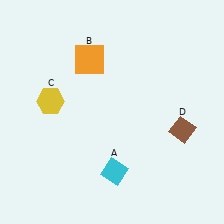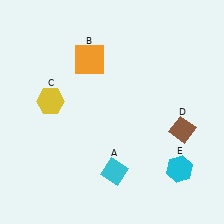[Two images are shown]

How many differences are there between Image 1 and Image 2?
There is 1 difference between the two images.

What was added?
A cyan hexagon (E) was added in Image 2.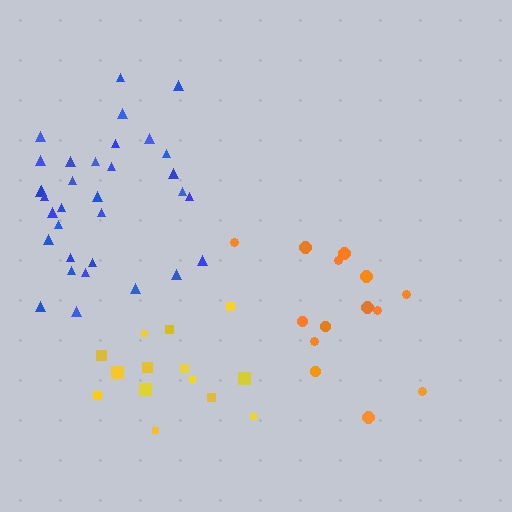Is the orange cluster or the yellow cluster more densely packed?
Orange.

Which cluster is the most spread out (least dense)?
Yellow.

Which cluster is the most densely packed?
Blue.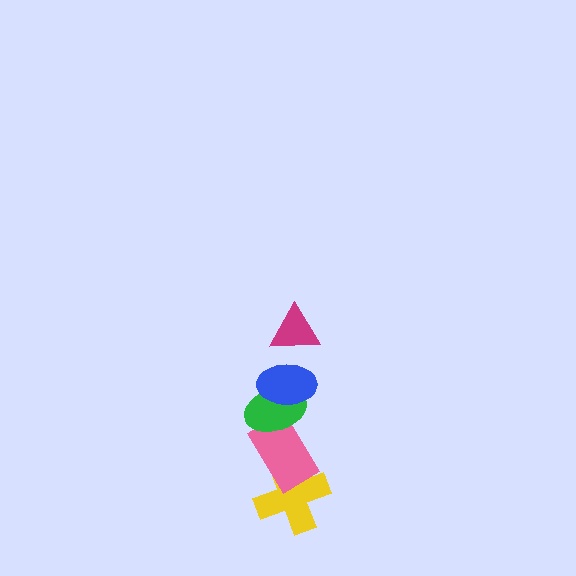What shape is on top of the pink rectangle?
The green ellipse is on top of the pink rectangle.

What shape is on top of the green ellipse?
The blue ellipse is on top of the green ellipse.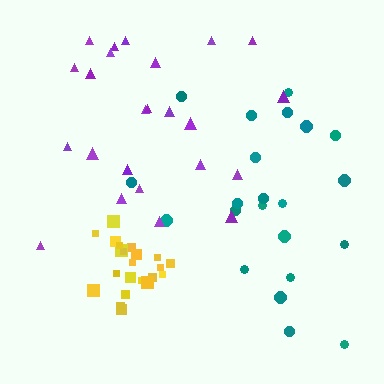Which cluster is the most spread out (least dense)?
Purple.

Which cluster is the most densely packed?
Yellow.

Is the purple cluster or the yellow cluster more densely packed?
Yellow.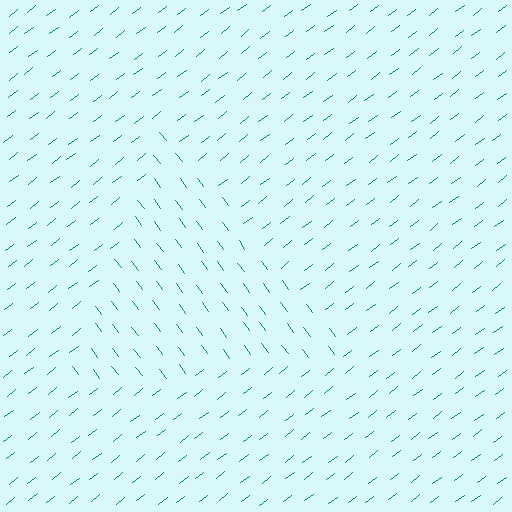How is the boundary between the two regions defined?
The boundary is defined purely by a change in line orientation (approximately 89 degrees difference). All lines are the same color and thickness.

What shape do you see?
I see a triangle.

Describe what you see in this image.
The image is filled with small teal line segments. A triangle region in the image has lines oriented differently from the surrounding lines, creating a visible texture boundary.